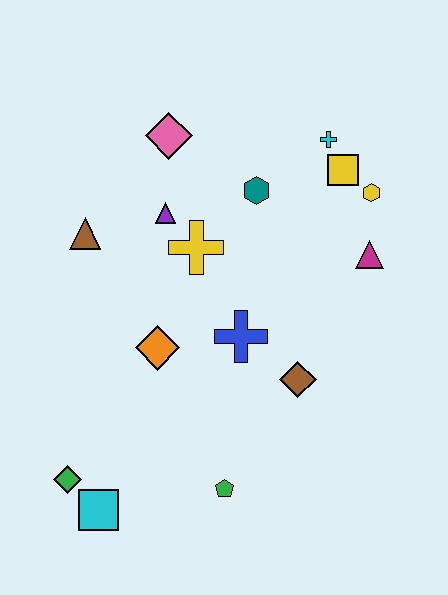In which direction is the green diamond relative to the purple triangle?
The green diamond is below the purple triangle.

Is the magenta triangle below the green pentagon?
No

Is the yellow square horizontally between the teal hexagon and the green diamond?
No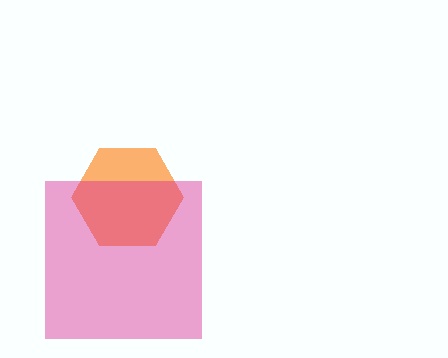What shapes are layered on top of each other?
The layered shapes are: an orange hexagon, a magenta square.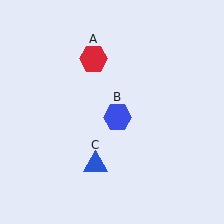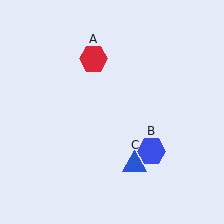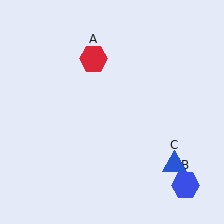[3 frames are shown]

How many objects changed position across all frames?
2 objects changed position: blue hexagon (object B), blue triangle (object C).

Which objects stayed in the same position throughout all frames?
Red hexagon (object A) remained stationary.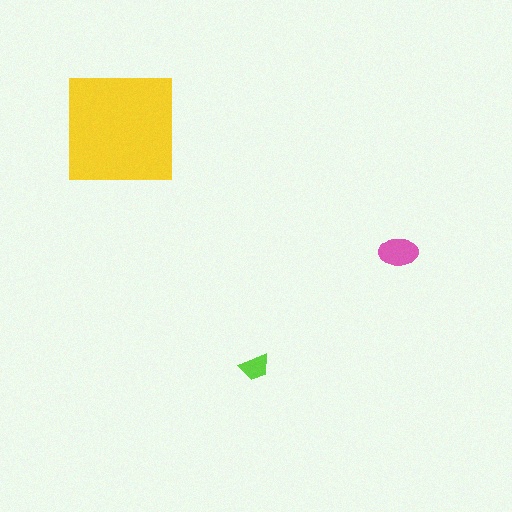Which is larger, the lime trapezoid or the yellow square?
The yellow square.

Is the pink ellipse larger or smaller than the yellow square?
Smaller.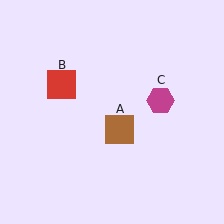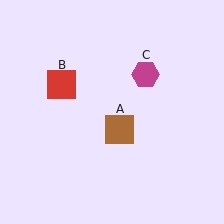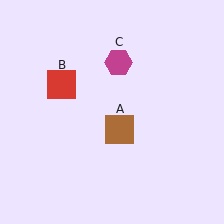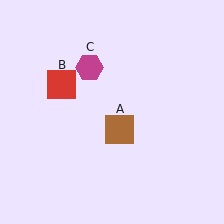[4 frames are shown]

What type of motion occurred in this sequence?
The magenta hexagon (object C) rotated counterclockwise around the center of the scene.